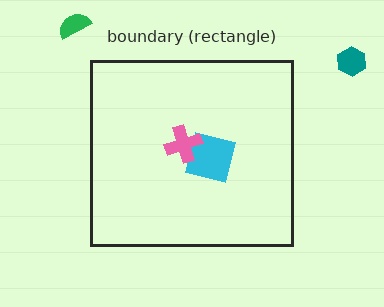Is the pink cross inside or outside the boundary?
Inside.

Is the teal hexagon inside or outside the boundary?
Outside.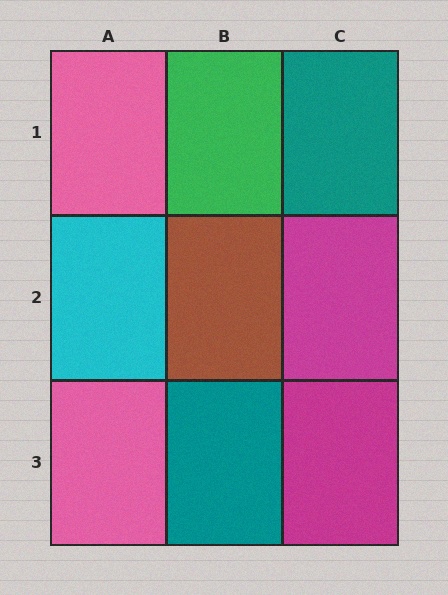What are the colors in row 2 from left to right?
Cyan, brown, magenta.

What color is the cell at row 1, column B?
Green.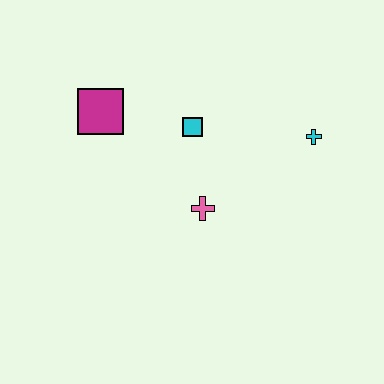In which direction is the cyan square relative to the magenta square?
The cyan square is to the right of the magenta square.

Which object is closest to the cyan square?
The pink cross is closest to the cyan square.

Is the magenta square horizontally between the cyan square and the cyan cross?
No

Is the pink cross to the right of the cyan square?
Yes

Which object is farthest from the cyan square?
The cyan cross is farthest from the cyan square.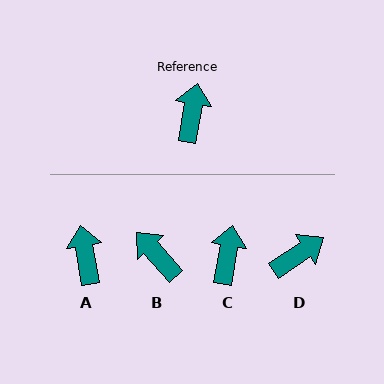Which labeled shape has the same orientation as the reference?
C.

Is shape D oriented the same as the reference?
No, it is off by about 46 degrees.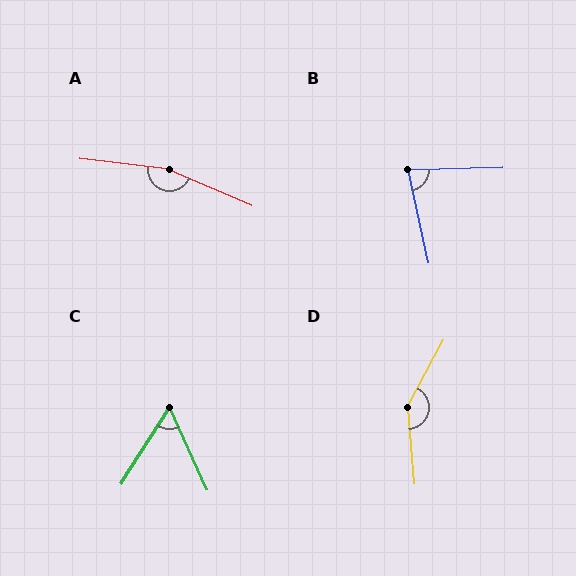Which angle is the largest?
A, at approximately 164 degrees.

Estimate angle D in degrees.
Approximately 147 degrees.